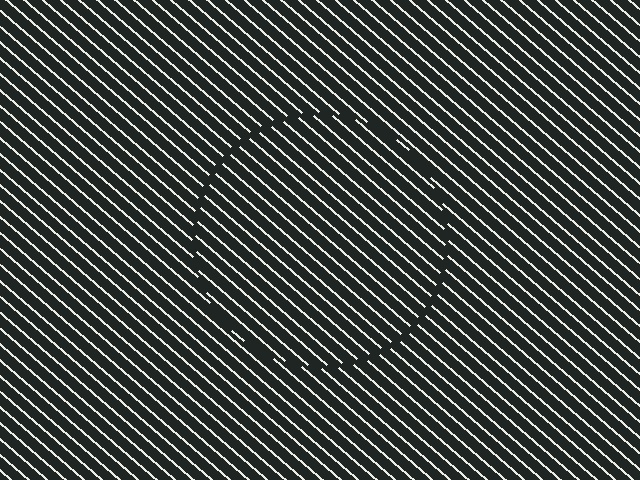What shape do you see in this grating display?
An illusory circle. The interior of the shape contains the same grating, shifted by half a period — the contour is defined by the phase discontinuity where line-ends from the inner and outer gratings abut.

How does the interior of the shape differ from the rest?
The interior of the shape contains the same grating, shifted by half a period — the contour is defined by the phase discontinuity where line-ends from the inner and outer gratings abut.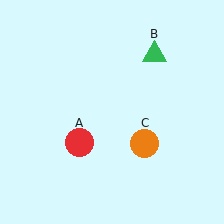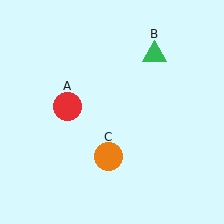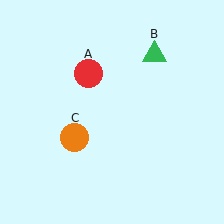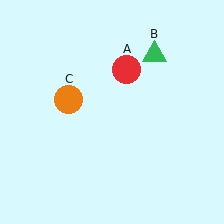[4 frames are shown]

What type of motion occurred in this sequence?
The red circle (object A), orange circle (object C) rotated clockwise around the center of the scene.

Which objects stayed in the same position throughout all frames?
Green triangle (object B) remained stationary.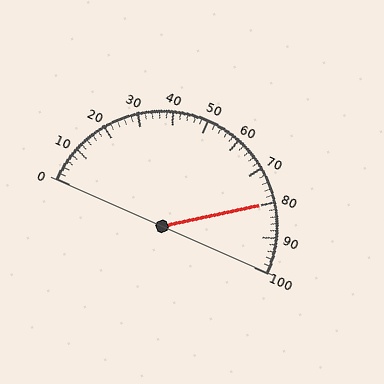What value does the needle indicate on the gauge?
The needle indicates approximately 80.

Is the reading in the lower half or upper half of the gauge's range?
The reading is in the upper half of the range (0 to 100).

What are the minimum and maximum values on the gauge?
The gauge ranges from 0 to 100.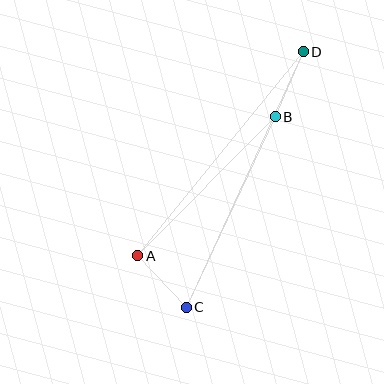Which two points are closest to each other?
Points A and C are closest to each other.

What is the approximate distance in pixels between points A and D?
The distance between A and D is approximately 262 pixels.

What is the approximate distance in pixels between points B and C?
The distance between B and C is approximately 210 pixels.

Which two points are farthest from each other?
Points C and D are farthest from each other.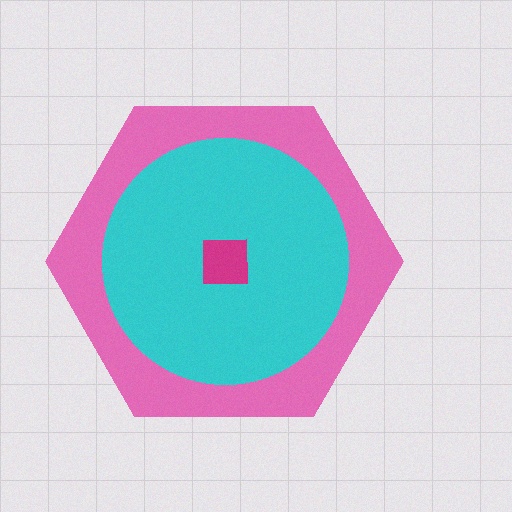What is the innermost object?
The magenta square.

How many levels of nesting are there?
3.